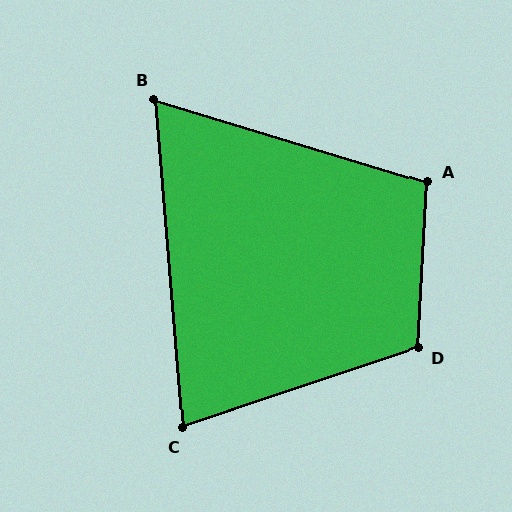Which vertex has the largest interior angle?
D, at approximately 112 degrees.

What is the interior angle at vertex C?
Approximately 76 degrees (acute).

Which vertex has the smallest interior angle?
B, at approximately 68 degrees.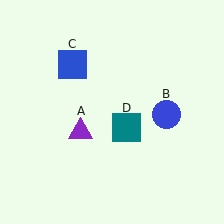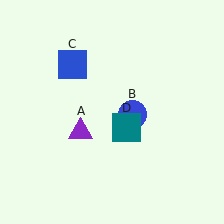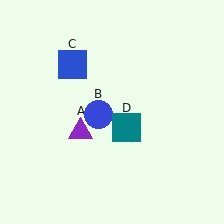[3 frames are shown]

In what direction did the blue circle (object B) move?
The blue circle (object B) moved left.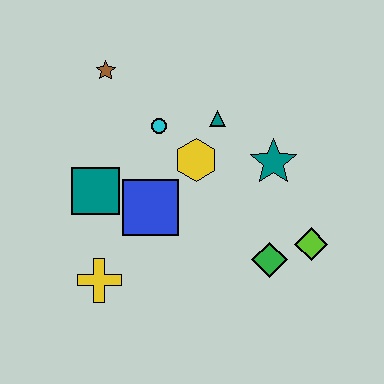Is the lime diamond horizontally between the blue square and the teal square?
No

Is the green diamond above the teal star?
No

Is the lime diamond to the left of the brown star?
No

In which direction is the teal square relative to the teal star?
The teal square is to the left of the teal star.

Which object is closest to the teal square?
The blue square is closest to the teal square.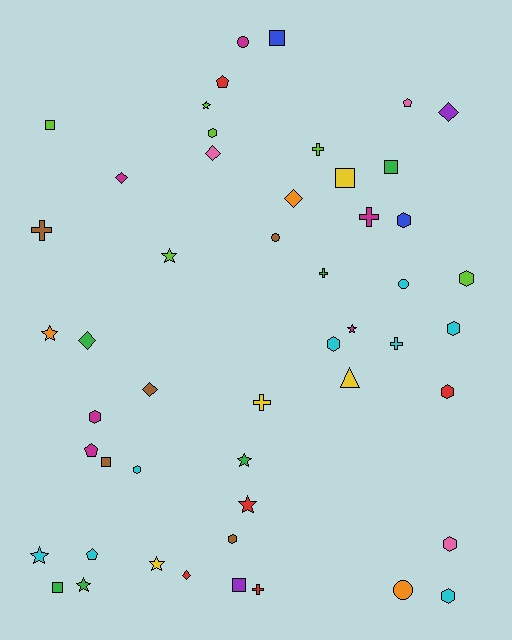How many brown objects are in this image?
There are 5 brown objects.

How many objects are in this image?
There are 50 objects.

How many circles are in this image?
There are 4 circles.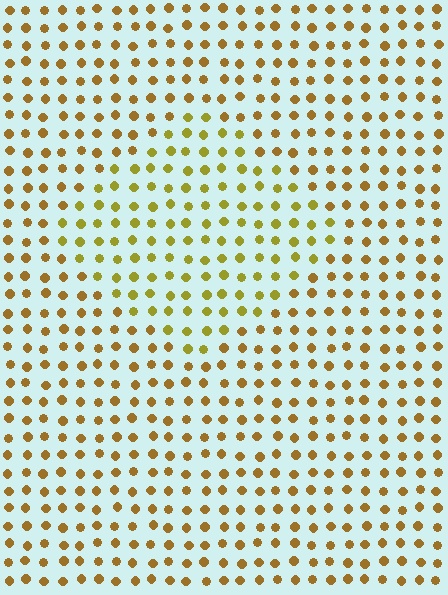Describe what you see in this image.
The image is filled with small brown elements in a uniform arrangement. A diamond-shaped region is visible where the elements are tinted to a slightly different hue, forming a subtle color boundary.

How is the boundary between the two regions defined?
The boundary is defined purely by a slight shift in hue (about 24 degrees). Spacing, size, and orientation are identical on both sides.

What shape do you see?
I see a diamond.